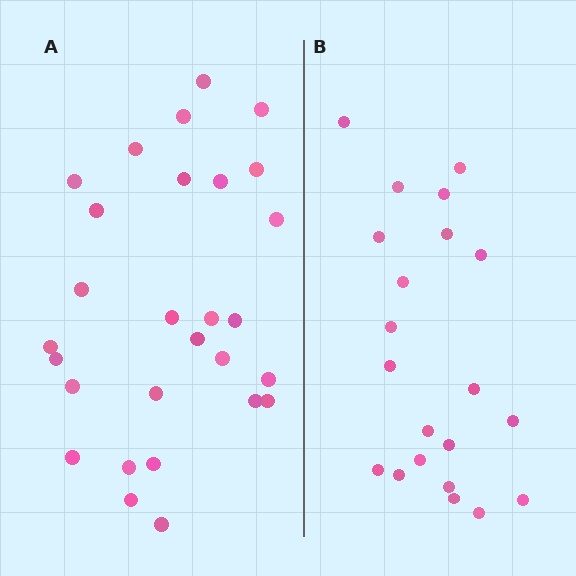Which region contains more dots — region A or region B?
Region A (the left region) has more dots.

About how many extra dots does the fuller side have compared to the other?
Region A has roughly 8 or so more dots than region B.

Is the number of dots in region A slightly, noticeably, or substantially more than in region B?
Region A has noticeably more, but not dramatically so. The ratio is roughly 1.3 to 1.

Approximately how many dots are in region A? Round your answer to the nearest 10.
About 30 dots. (The exact count is 28, which rounds to 30.)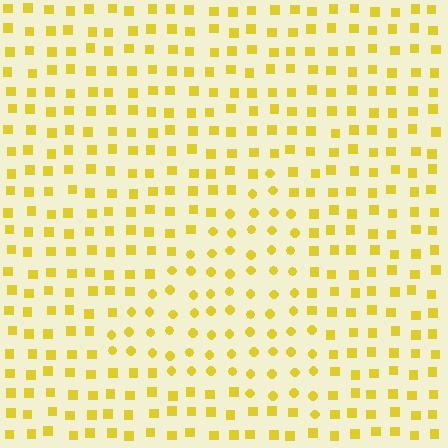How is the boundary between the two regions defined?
The boundary is defined by a change in element shape: circles inside vs. squares outside. All elements share the same color and spacing.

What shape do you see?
I see a triangle.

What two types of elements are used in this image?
The image uses circles inside the triangle region and squares outside it.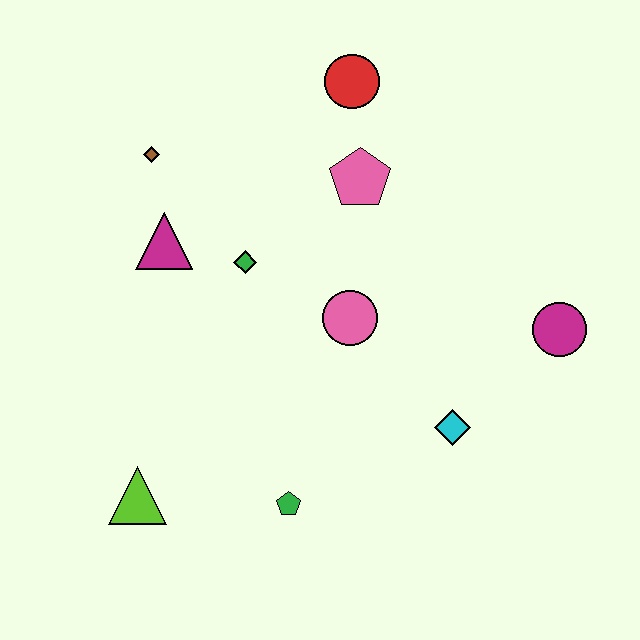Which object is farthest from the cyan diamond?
The brown diamond is farthest from the cyan diamond.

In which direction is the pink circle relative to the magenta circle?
The pink circle is to the left of the magenta circle.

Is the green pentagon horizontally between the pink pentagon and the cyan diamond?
No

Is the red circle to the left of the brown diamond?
No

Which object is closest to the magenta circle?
The cyan diamond is closest to the magenta circle.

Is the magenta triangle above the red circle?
No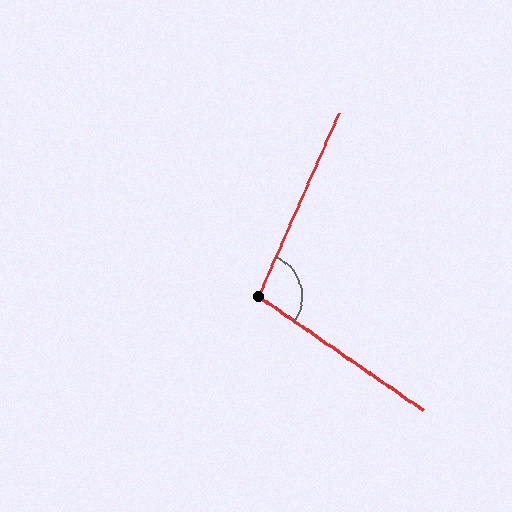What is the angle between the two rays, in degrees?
Approximately 101 degrees.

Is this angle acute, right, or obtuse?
It is obtuse.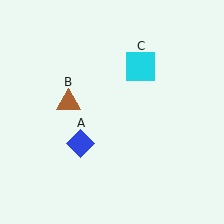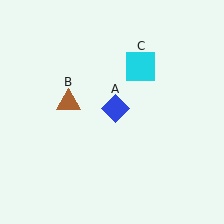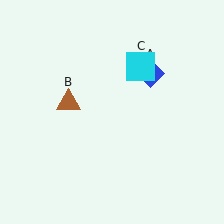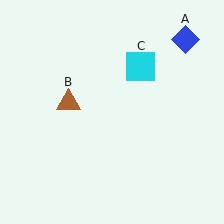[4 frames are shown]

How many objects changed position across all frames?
1 object changed position: blue diamond (object A).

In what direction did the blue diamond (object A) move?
The blue diamond (object A) moved up and to the right.